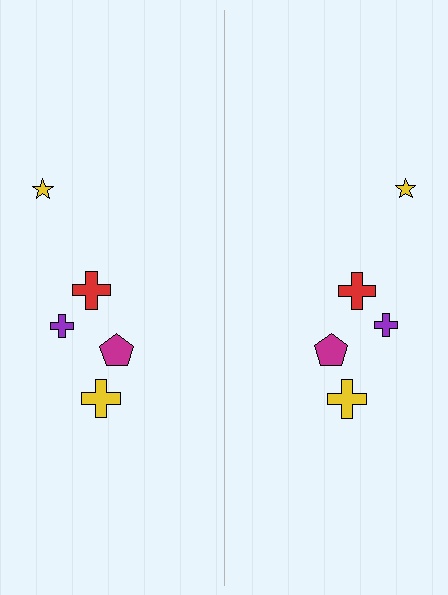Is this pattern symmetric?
Yes, this pattern has bilateral (reflection) symmetry.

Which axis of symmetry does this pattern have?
The pattern has a vertical axis of symmetry running through the center of the image.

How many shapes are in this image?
There are 10 shapes in this image.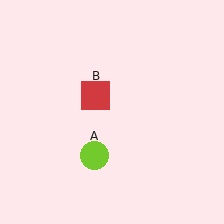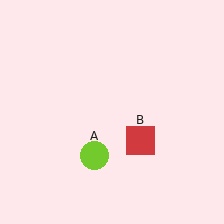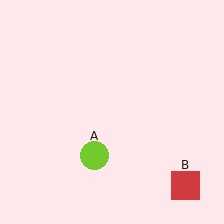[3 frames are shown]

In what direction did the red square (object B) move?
The red square (object B) moved down and to the right.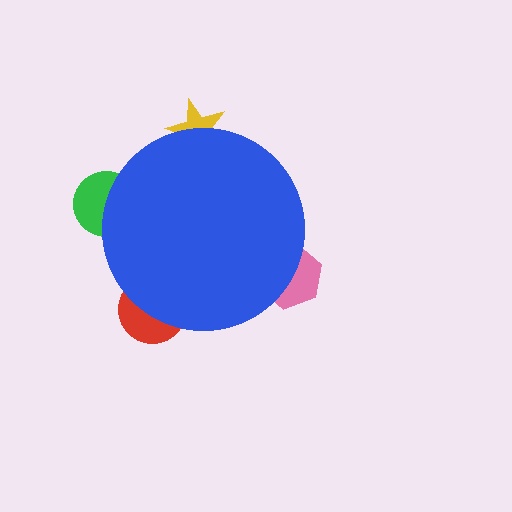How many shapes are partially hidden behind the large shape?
4 shapes are partially hidden.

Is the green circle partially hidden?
Yes, the green circle is partially hidden behind the blue circle.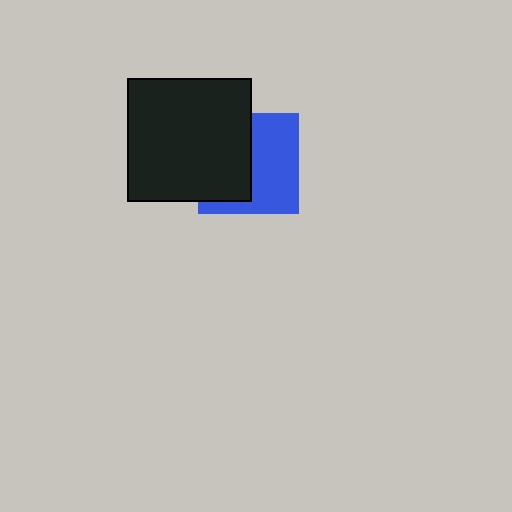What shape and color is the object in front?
The object in front is a black square.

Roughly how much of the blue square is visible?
About half of it is visible (roughly 53%).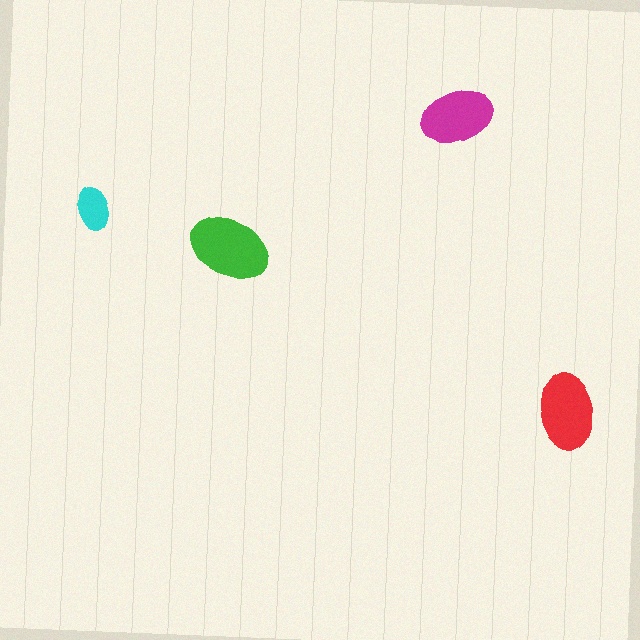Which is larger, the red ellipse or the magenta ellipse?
The red one.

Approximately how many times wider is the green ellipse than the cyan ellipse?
About 2 times wider.